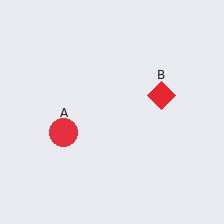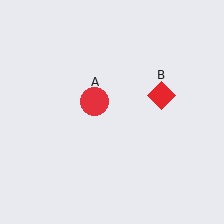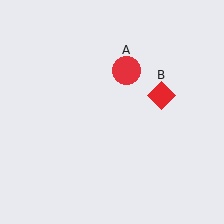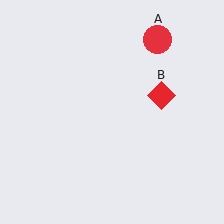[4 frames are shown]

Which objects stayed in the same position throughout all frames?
Red diamond (object B) remained stationary.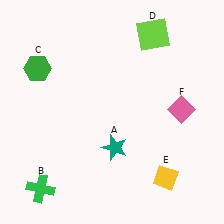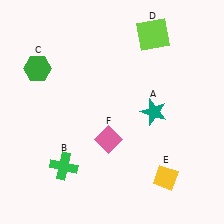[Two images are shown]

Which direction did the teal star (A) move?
The teal star (A) moved right.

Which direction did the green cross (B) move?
The green cross (B) moved right.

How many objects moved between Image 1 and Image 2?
3 objects moved between the two images.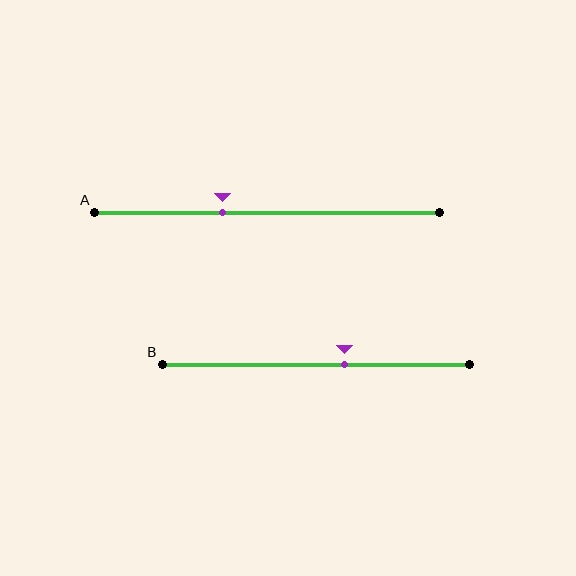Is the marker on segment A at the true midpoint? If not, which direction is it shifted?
No, the marker on segment A is shifted to the left by about 13% of the segment length.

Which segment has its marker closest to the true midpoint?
Segment B has its marker closest to the true midpoint.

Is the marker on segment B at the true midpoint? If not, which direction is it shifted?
No, the marker on segment B is shifted to the right by about 9% of the segment length.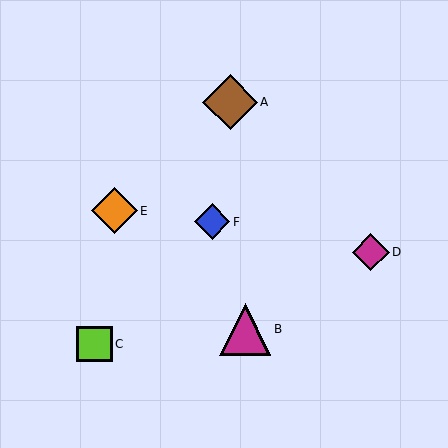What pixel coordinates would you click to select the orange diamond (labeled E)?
Click at (114, 211) to select the orange diamond E.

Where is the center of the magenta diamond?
The center of the magenta diamond is at (371, 252).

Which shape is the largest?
The brown diamond (labeled A) is the largest.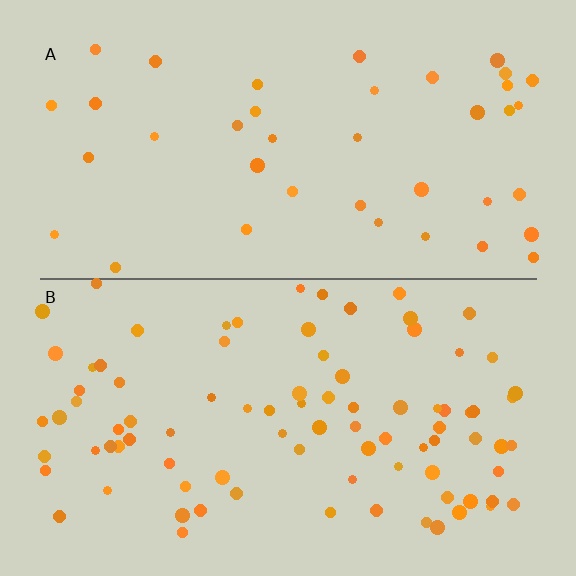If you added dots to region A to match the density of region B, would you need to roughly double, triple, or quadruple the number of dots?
Approximately double.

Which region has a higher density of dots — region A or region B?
B (the bottom).